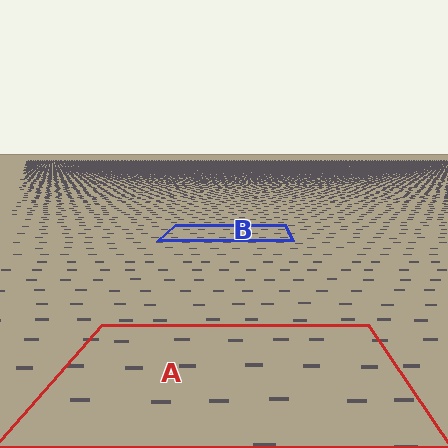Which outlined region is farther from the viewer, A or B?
Region B is farther from the viewer — the texture elements inside it appear smaller and more densely packed.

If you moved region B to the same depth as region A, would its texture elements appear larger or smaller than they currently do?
They would appear larger. At a closer depth, the same texture elements are projected at a bigger on-screen size.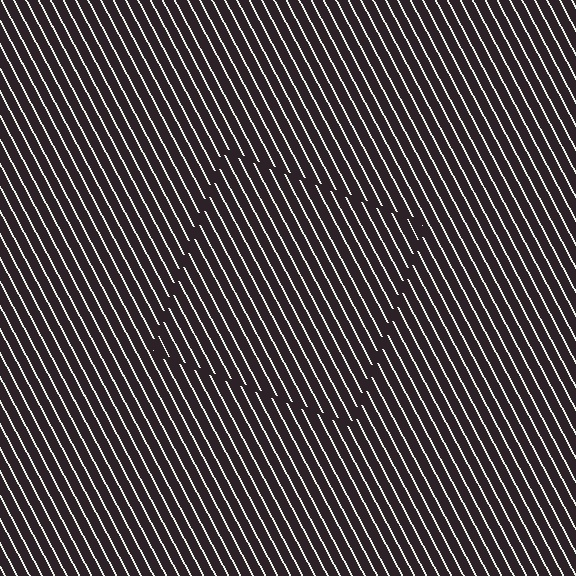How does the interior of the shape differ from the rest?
The interior of the shape contains the same grating, shifted by half a period — the contour is defined by the phase discontinuity where line-ends from the inner and outer gratings abut.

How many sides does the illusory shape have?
4 sides — the line-ends trace a square.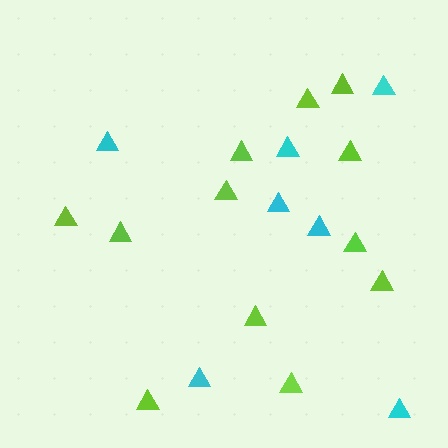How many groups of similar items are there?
There are 2 groups: one group of lime triangles (12) and one group of cyan triangles (7).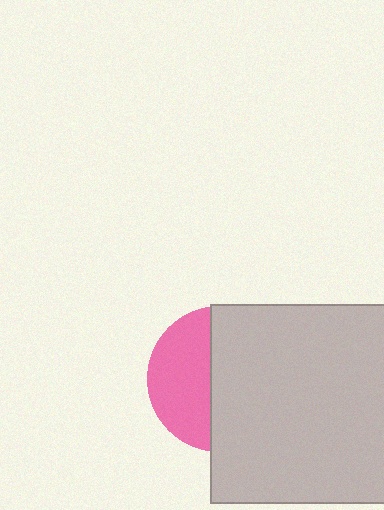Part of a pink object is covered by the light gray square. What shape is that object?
It is a circle.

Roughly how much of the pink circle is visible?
A small part of it is visible (roughly 41%).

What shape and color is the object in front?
The object in front is a light gray square.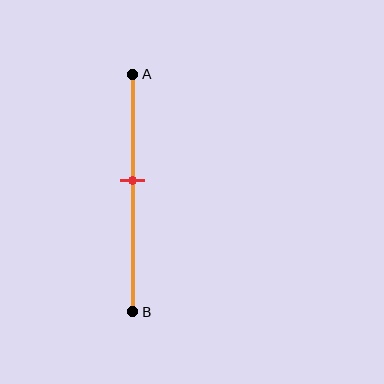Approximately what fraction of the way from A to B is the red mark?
The red mark is approximately 45% of the way from A to B.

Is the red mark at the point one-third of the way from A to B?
No, the mark is at about 45% from A, not at the 33% one-third point.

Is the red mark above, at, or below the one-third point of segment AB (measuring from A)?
The red mark is below the one-third point of segment AB.